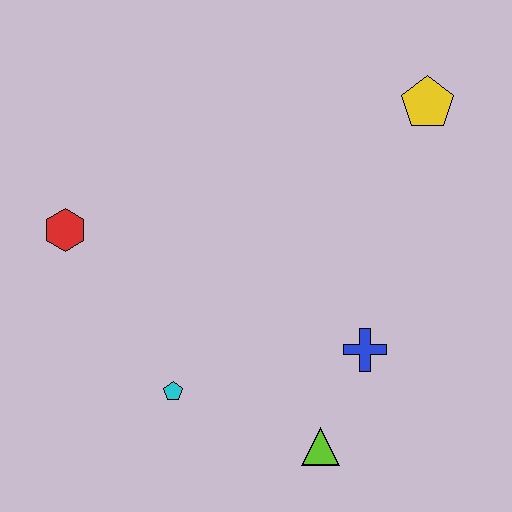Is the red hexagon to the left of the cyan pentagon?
Yes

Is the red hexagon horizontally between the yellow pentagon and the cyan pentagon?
No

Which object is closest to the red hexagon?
The cyan pentagon is closest to the red hexagon.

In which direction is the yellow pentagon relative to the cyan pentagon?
The yellow pentagon is above the cyan pentagon.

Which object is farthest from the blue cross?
The red hexagon is farthest from the blue cross.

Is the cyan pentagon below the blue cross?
Yes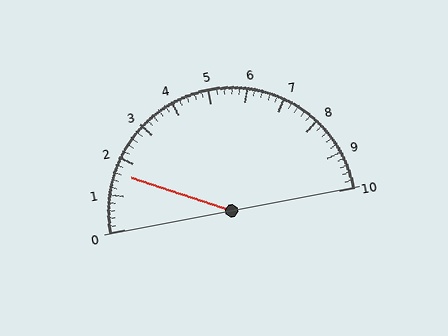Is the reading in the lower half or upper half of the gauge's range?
The reading is in the lower half of the range (0 to 10).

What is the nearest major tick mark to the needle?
The nearest major tick mark is 2.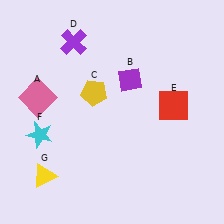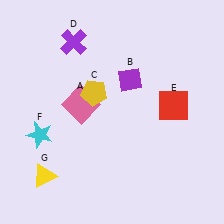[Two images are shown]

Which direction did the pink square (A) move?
The pink square (A) moved right.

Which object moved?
The pink square (A) moved right.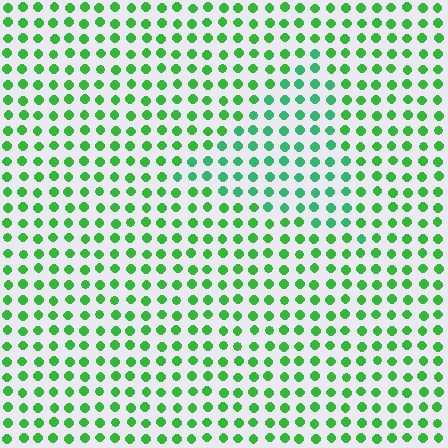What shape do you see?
I see a triangle.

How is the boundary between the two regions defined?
The boundary is defined purely by a slight shift in hue (about 25 degrees). Spacing, size, and orientation are identical on both sides.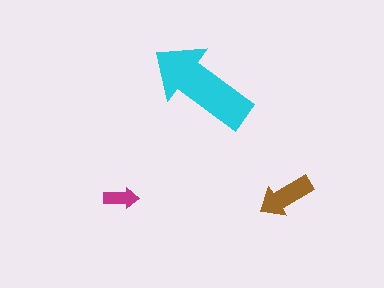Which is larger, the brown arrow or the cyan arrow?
The cyan one.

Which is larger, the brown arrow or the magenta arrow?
The brown one.